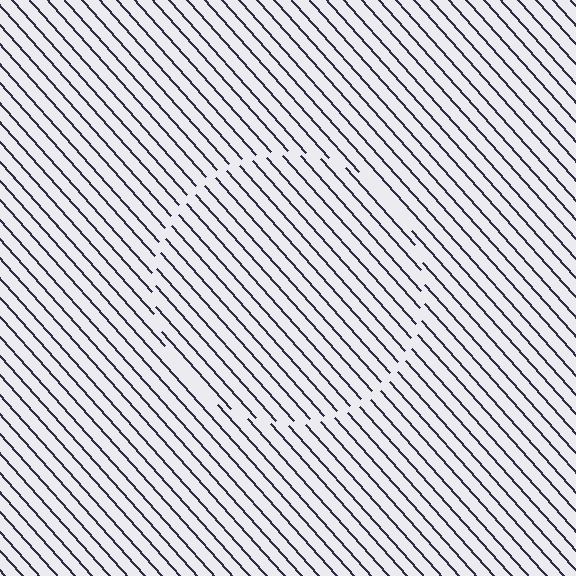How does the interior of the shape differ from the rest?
The interior of the shape contains the same grating, shifted by half a period — the contour is defined by the phase discontinuity where line-ends from the inner and outer gratings abut.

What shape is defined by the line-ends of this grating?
An illusory circle. The interior of the shape contains the same grating, shifted by half a period — the contour is defined by the phase discontinuity where line-ends from the inner and outer gratings abut.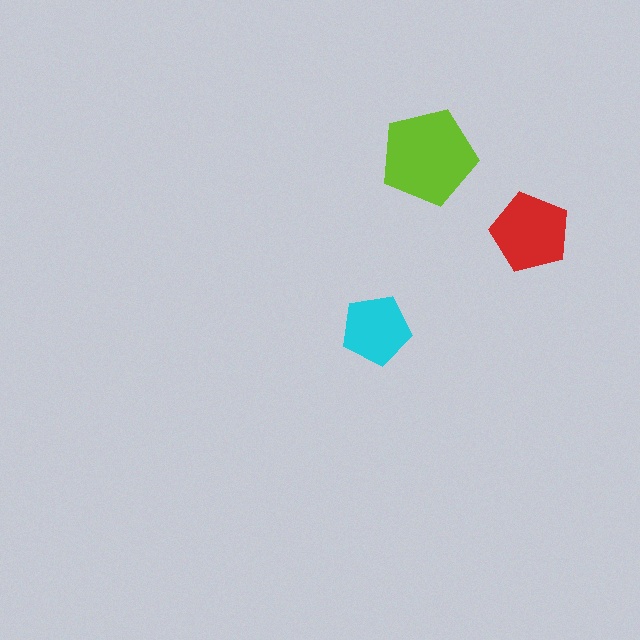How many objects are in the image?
There are 3 objects in the image.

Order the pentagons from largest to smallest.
the lime one, the red one, the cyan one.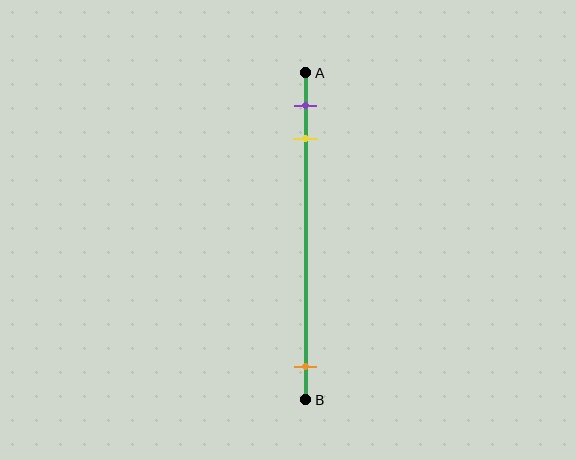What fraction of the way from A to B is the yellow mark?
The yellow mark is approximately 20% (0.2) of the way from A to B.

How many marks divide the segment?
There are 3 marks dividing the segment.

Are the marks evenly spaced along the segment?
No, the marks are not evenly spaced.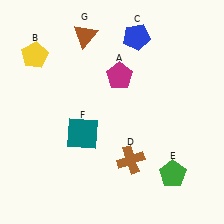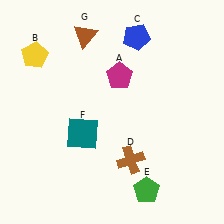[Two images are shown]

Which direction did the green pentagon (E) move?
The green pentagon (E) moved left.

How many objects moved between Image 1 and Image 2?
1 object moved between the two images.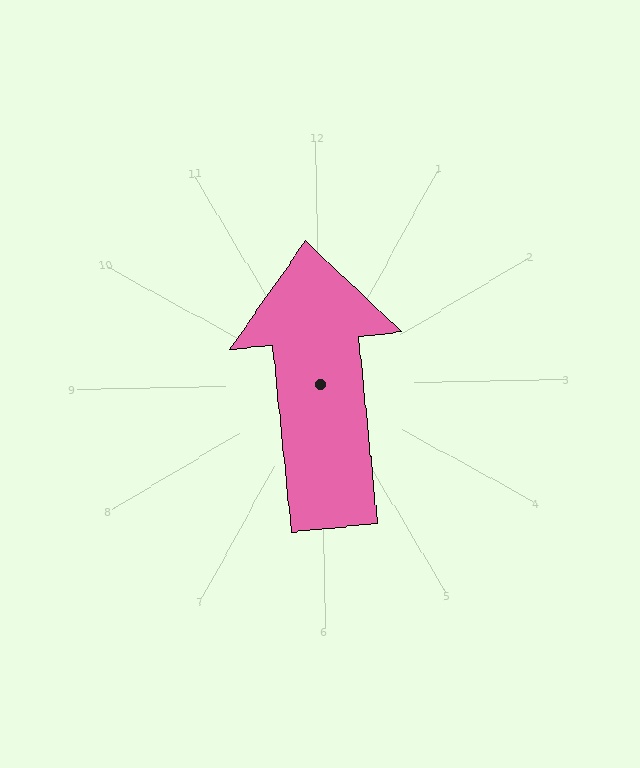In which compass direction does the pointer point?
North.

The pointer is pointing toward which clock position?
Roughly 12 o'clock.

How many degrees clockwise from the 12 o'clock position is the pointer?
Approximately 355 degrees.